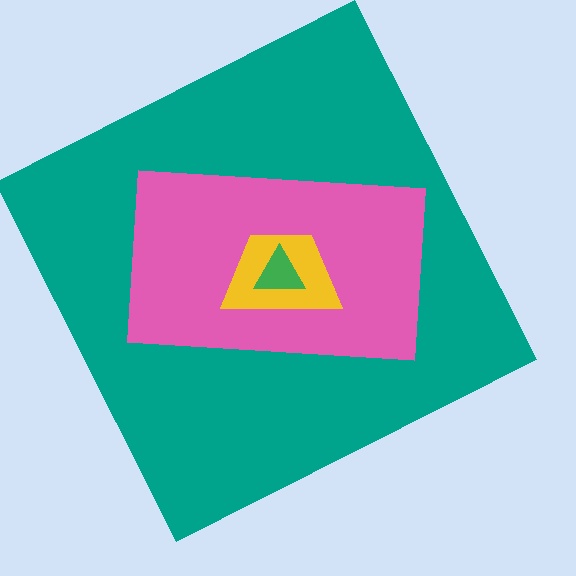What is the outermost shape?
The teal square.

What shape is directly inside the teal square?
The pink rectangle.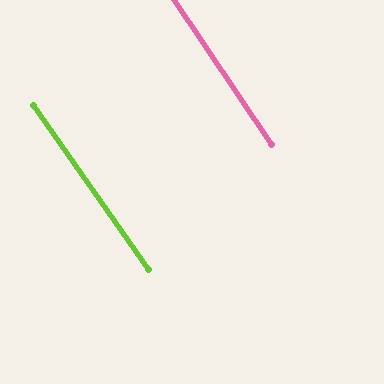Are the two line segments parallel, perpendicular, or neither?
Parallel — their directions differ by only 1.2°.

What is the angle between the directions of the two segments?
Approximately 1 degree.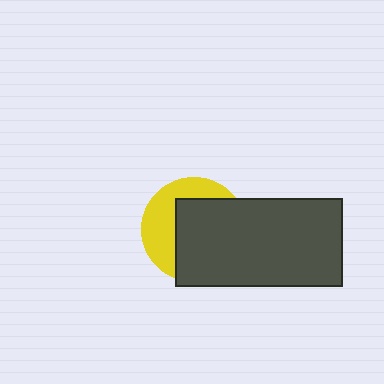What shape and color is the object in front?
The object in front is a dark gray rectangle.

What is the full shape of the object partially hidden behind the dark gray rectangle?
The partially hidden object is a yellow circle.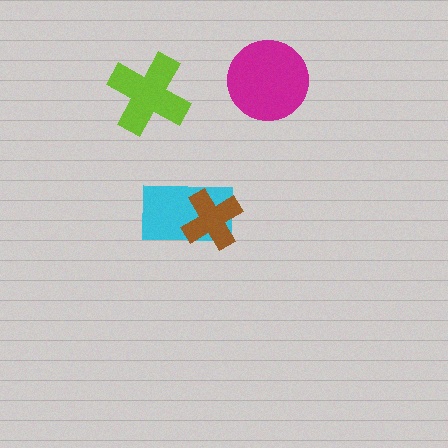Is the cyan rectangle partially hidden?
Yes, it is partially covered by another shape.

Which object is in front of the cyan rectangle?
The brown cross is in front of the cyan rectangle.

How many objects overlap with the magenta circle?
0 objects overlap with the magenta circle.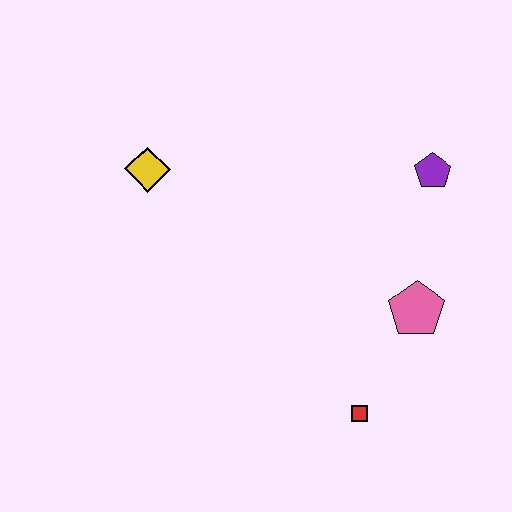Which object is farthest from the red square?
The yellow diamond is farthest from the red square.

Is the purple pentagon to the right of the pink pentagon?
Yes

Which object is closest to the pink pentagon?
The red square is closest to the pink pentagon.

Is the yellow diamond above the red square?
Yes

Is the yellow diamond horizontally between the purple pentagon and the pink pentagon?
No